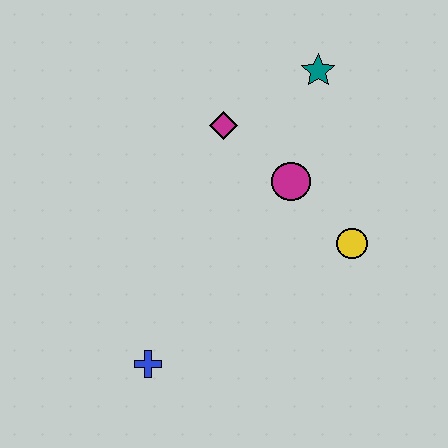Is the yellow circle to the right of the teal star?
Yes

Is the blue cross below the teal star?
Yes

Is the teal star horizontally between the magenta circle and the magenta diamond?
No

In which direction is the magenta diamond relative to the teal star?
The magenta diamond is to the left of the teal star.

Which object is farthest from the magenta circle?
The blue cross is farthest from the magenta circle.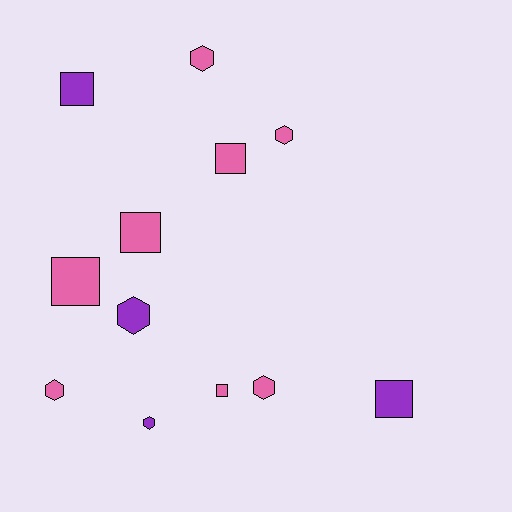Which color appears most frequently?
Pink, with 8 objects.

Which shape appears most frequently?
Square, with 6 objects.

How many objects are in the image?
There are 12 objects.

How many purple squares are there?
There are 2 purple squares.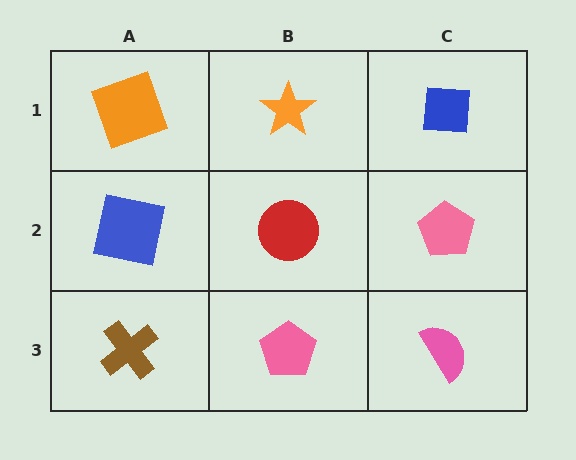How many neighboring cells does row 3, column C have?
2.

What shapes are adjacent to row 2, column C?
A blue square (row 1, column C), a pink semicircle (row 3, column C), a red circle (row 2, column B).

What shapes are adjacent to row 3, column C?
A pink pentagon (row 2, column C), a pink pentagon (row 3, column B).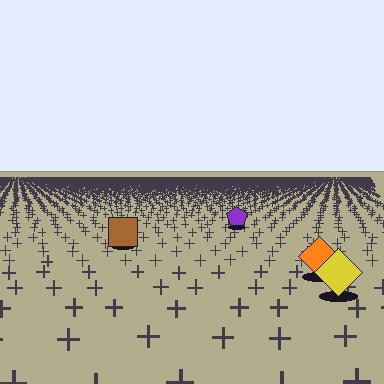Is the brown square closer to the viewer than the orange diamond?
No. The orange diamond is closer — you can tell from the texture gradient: the ground texture is coarser near it.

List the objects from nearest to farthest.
From nearest to farthest: the yellow diamond, the orange diamond, the brown square, the purple pentagon.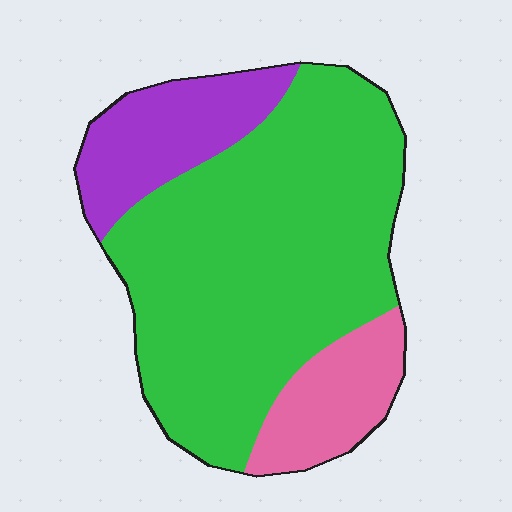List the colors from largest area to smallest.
From largest to smallest: green, purple, pink.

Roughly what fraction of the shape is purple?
Purple takes up between a sixth and a third of the shape.